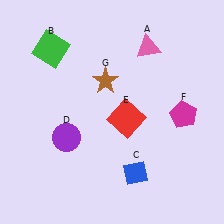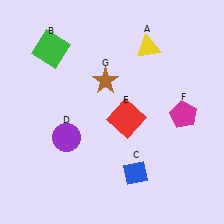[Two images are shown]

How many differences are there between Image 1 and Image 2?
There is 1 difference between the two images.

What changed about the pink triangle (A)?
In Image 1, A is pink. In Image 2, it changed to yellow.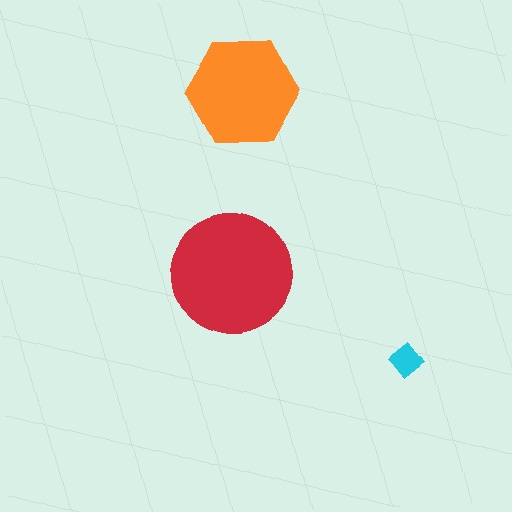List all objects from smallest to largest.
The cyan diamond, the orange hexagon, the red circle.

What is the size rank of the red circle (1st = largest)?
1st.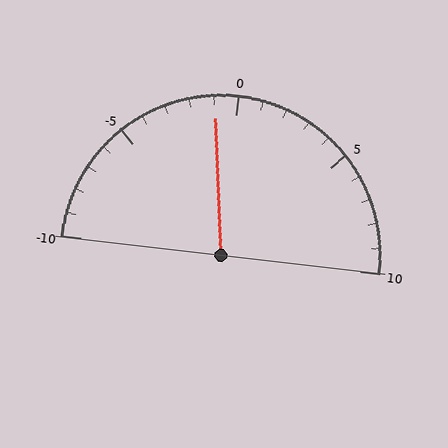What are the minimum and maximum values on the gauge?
The gauge ranges from -10 to 10.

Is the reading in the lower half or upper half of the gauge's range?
The reading is in the lower half of the range (-10 to 10).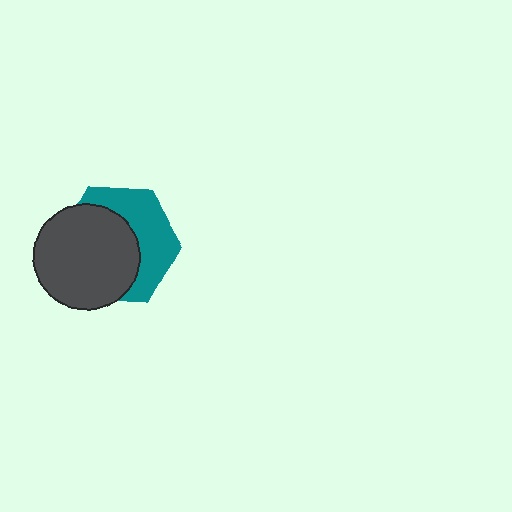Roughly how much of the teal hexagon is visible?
A small part of it is visible (roughly 43%).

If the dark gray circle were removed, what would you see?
You would see the complete teal hexagon.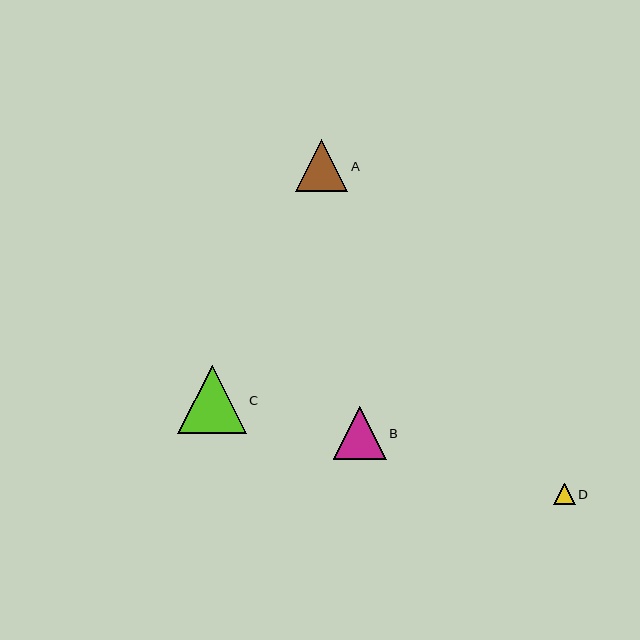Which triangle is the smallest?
Triangle D is the smallest with a size of approximately 21 pixels.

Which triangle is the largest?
Triangle C is the largest with a size of approximately 68 pixels.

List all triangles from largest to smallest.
From largest to smallest: C, B, A, D.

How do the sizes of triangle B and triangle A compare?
Triangle B and triangle A are approximately the same size.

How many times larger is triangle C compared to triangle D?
Triangle C is approximately 3.2 times the size of triangle D.